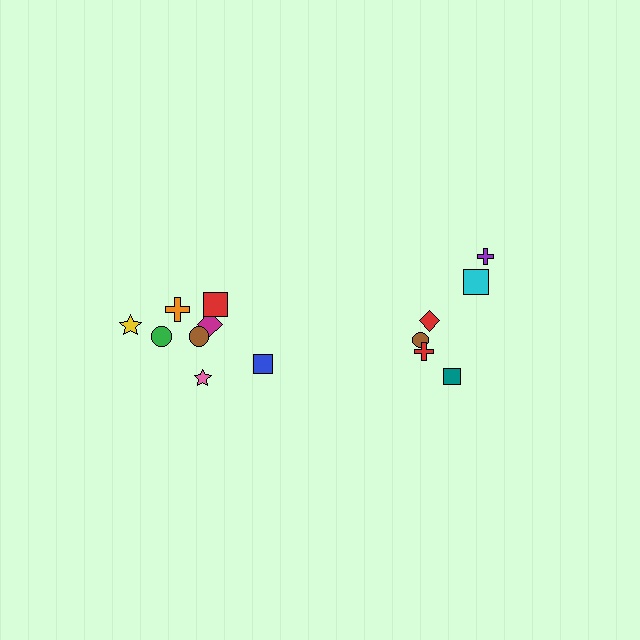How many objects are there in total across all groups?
There are 14 objects.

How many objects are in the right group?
There are 6 objects.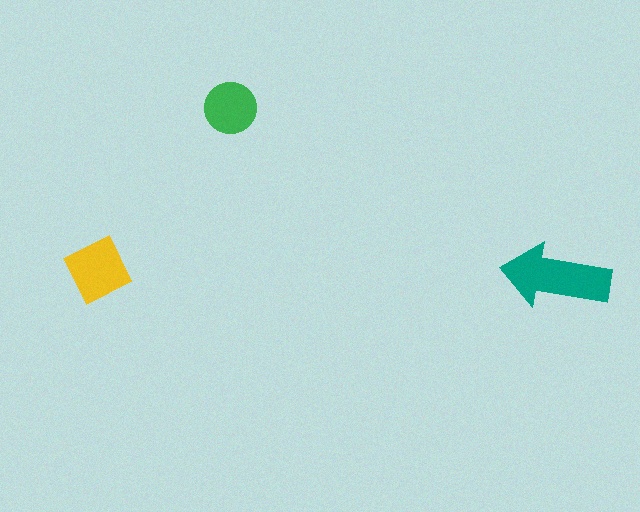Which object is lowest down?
The teal arrow is bottommost.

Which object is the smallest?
The green circle.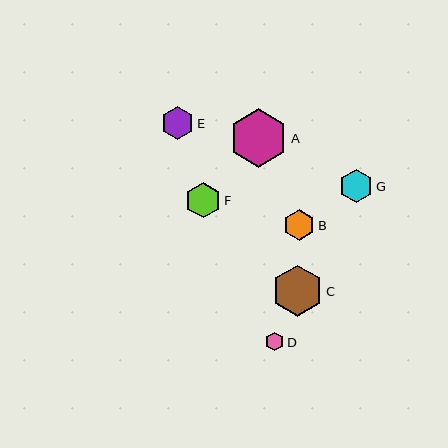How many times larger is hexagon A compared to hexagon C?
Hexagon A is approximately 1.2 times the size of hexagon C.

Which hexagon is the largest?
Hexagon A is the largest with a size of approximately 59 pixels.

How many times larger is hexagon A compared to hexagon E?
Hexagon A is approximately 1.8 times the size of hexagon E.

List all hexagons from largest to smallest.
From largest to smallest: A, C, F, G, E, B, D.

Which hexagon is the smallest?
Hexagon D is the smallest with a size of approximately 19 pixels.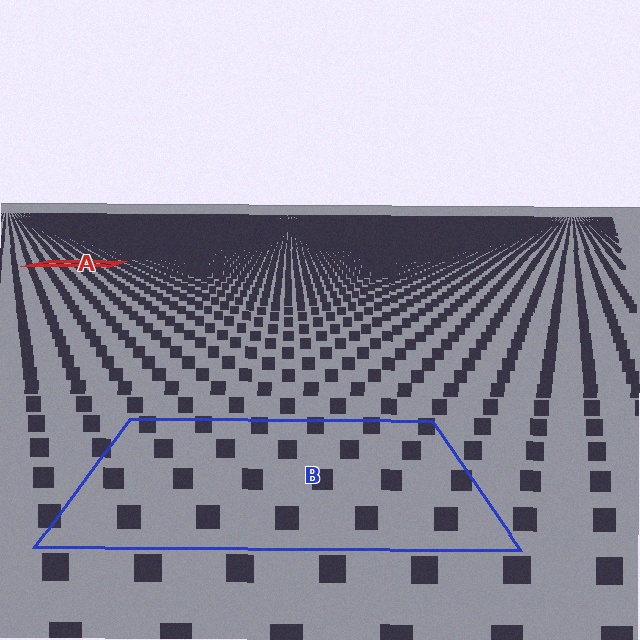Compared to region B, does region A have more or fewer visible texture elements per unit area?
Region A has more texture elements per unit area — they are packed more densely because it is farther away.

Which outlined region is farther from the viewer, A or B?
Region A is farther from the viewer — the texture elements inside it appear smaller and more densely packed.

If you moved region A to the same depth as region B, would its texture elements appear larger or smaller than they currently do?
They would appear larger. At a closer depth, the same texture elements are projected at a bigger on-screen size.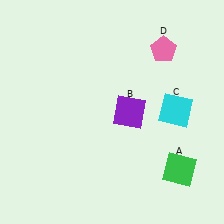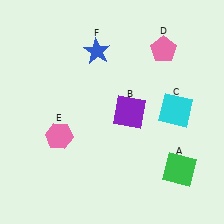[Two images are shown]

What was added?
A pink hexagon (E), a blue star (F) were added in Image 2.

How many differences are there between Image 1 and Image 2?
There are 2 differences between the two images.